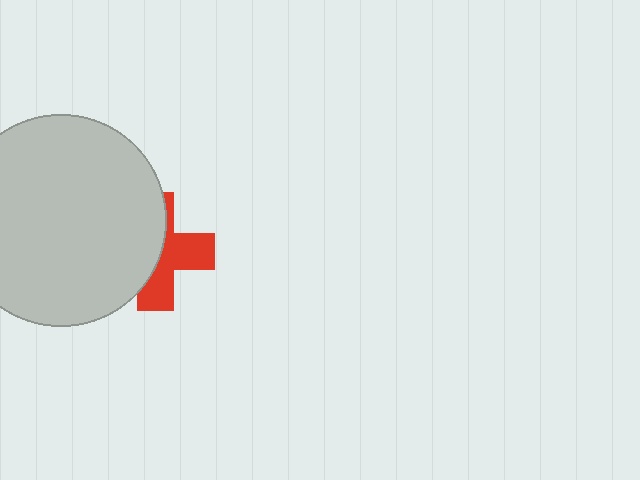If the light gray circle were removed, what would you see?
You would see the complete red cross.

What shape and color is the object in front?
The object in front is a light gray circle.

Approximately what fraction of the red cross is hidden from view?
Roughly 52% of the red cross is hidden behind the light gray circle.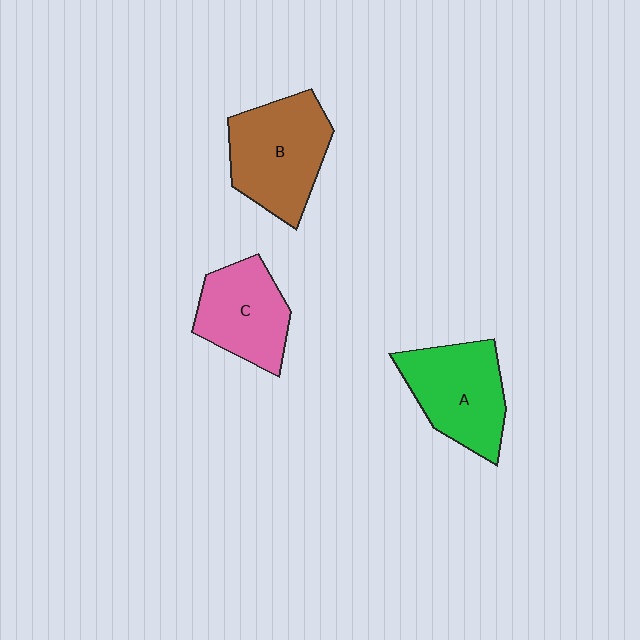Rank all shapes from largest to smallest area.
From largest to smallest: B (brown), A (green), C (pink).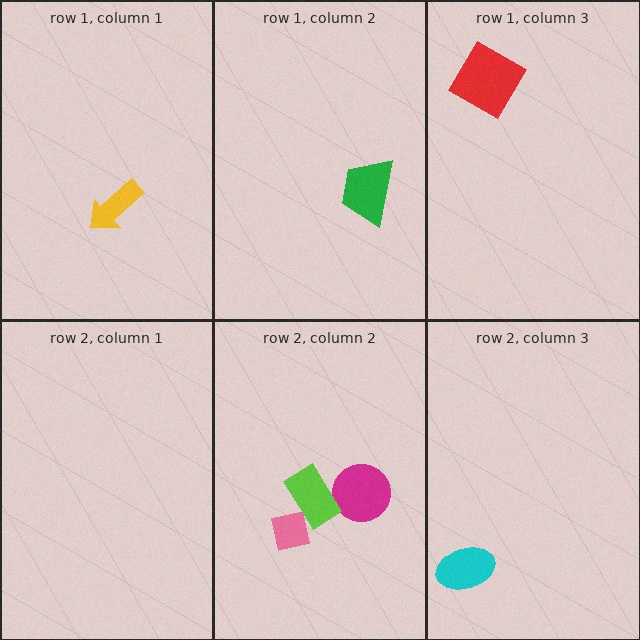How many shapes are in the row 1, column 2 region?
1.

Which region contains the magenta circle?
The row 2, column 2 region.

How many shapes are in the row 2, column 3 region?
1.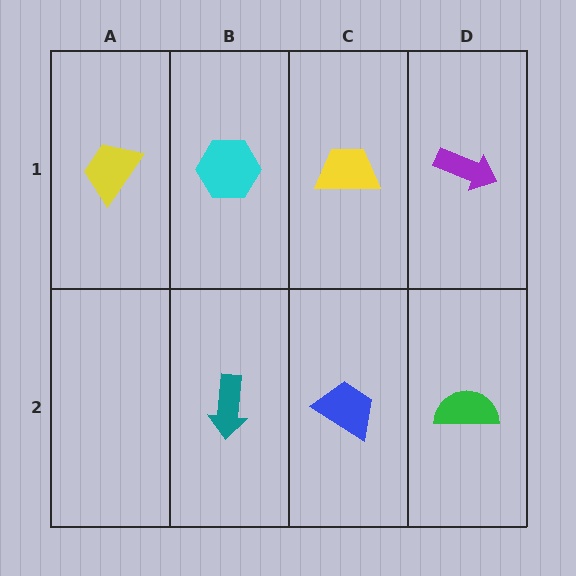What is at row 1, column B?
A cyan hexagon.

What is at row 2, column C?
A blue trapezoid.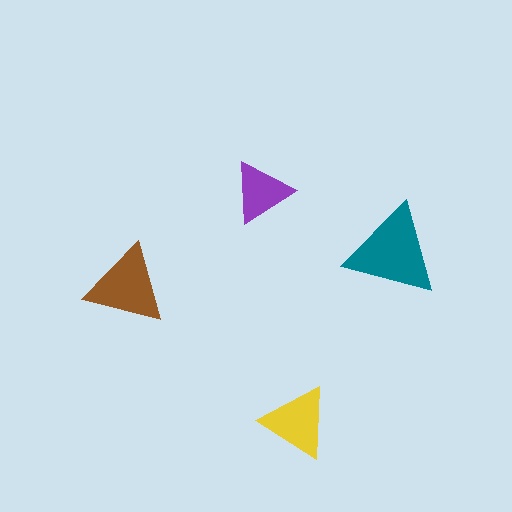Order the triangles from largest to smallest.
the teal one, the brown one, the yellow one, the purple one.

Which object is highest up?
The purple triangle is topmost.